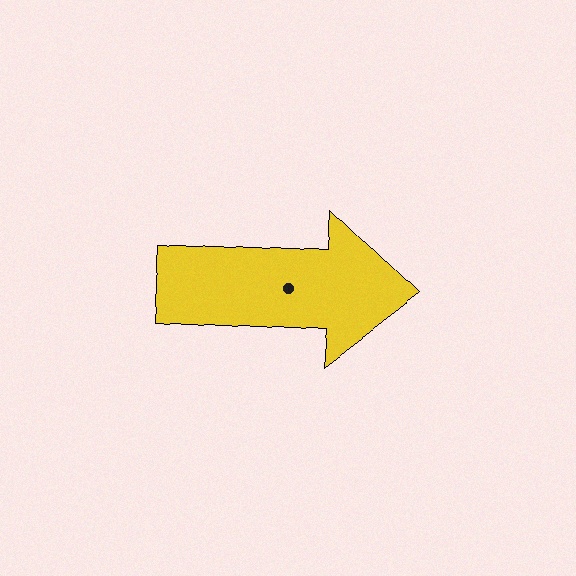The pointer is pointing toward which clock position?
Roughly 3 o'clock.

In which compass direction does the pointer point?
East.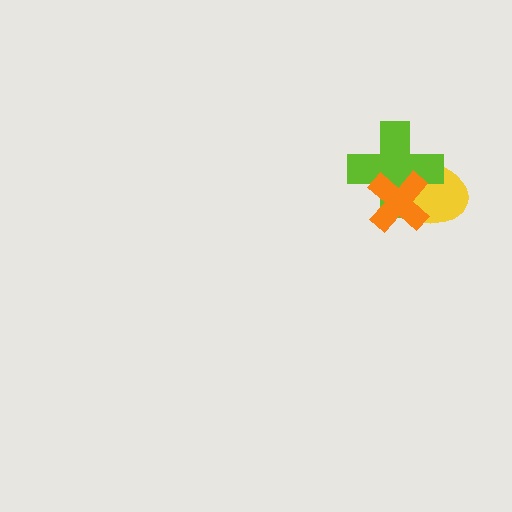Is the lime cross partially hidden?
Yes, it is partially covered by another shape.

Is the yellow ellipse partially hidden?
Yes, it is partially covered by another shape.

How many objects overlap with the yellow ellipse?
2 objects overlap with the yellow ellipse.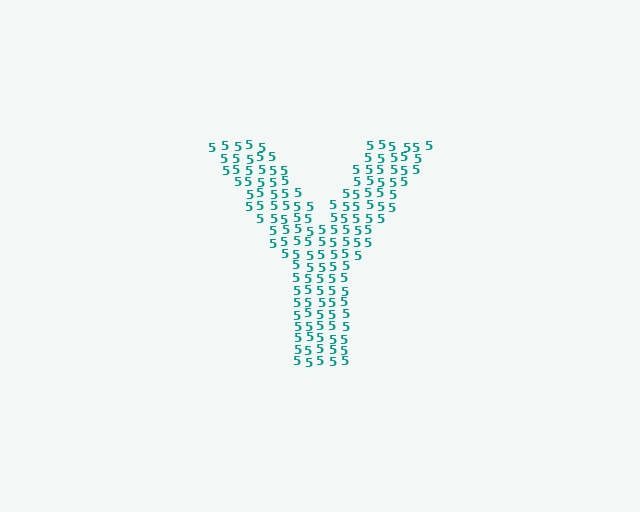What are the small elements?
The small elements are digit 5's.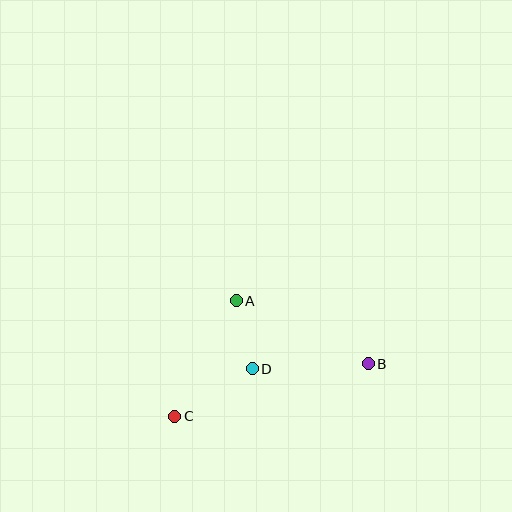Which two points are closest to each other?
Points A and D are closest to each other.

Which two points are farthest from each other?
Points B and C are farthest from each other.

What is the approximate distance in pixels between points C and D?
The distance between C and D is approximately 91 pixels.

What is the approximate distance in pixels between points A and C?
The distance between A and C is approximately 131 pixels.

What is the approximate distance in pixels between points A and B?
The distance between A and B is approximately 146 pixels.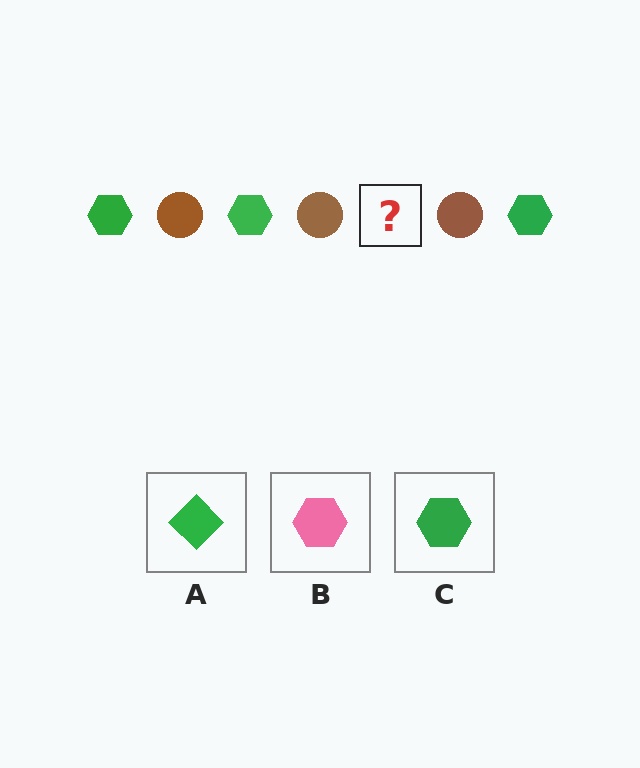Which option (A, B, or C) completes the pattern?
C.